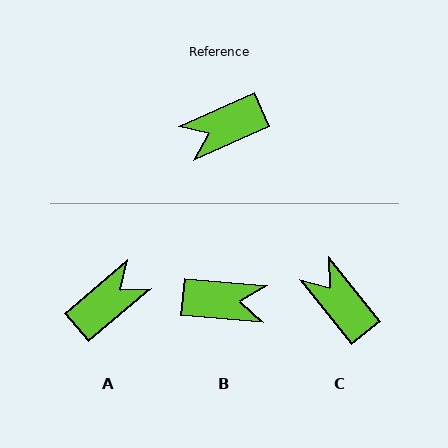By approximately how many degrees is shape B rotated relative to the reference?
Approximately 151 degrees counter-clockwise.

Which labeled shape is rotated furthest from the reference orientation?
A, about 164 degrees away.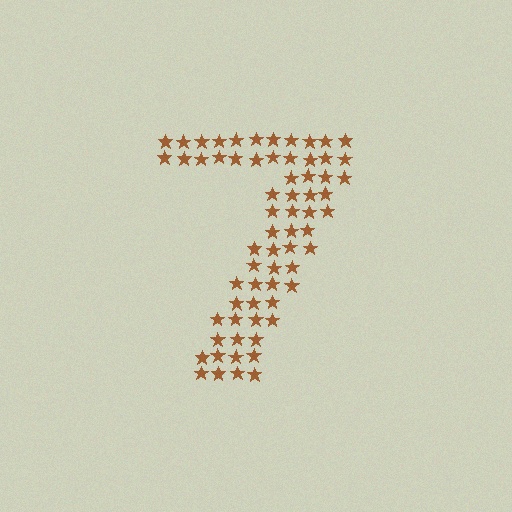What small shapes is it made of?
It is made of small stars.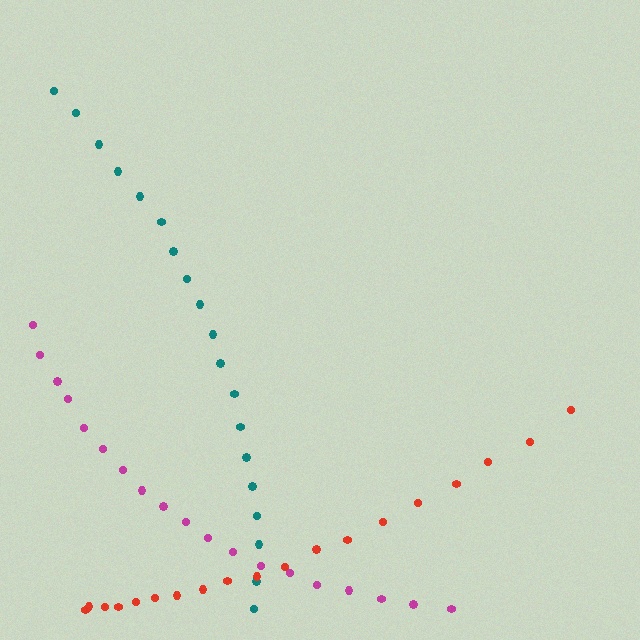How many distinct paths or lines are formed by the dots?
There are 3 distinct paths.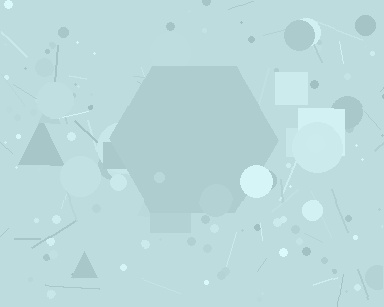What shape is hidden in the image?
A hexagon is hidden in the image.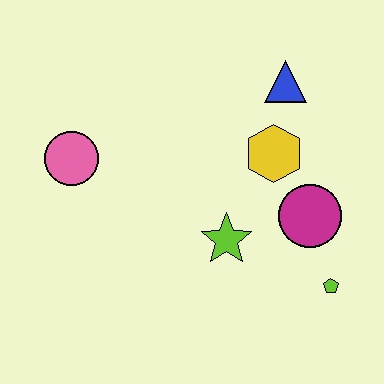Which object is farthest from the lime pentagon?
The pink circle is farthest from the lime pentagon.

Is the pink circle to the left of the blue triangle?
Yes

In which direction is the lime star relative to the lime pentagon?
The lime star is to the left of the lime pentagon.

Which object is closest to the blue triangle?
The yellow hexagon is closest to the blue triangle.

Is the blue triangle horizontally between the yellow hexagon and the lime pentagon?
Yes